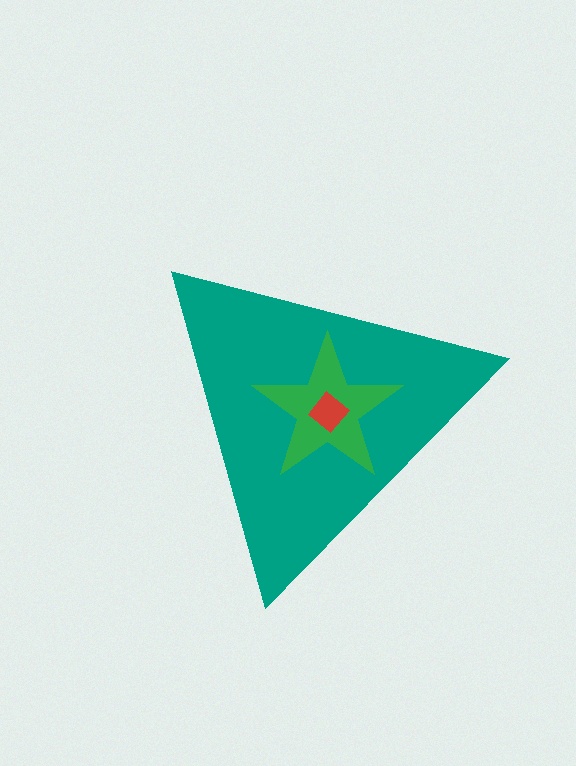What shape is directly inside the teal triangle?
The green star.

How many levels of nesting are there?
3.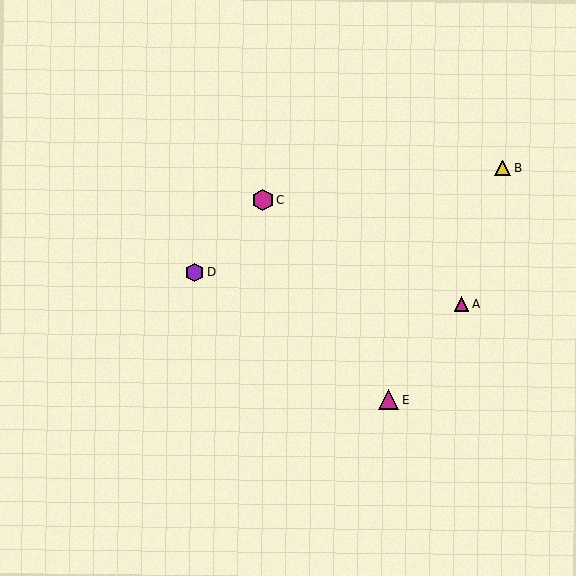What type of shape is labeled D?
Shape D is a purple hexagon.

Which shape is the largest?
The magenta hexagon (labeled C) is the largest.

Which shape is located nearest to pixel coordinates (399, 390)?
The magenta triangle (labeled E) at (388, 400) is nearest to that location.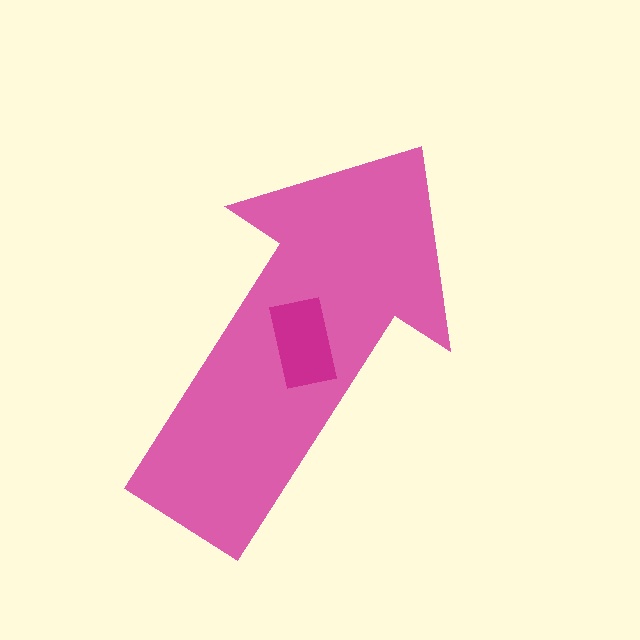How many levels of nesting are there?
2.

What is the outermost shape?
The pink arrow.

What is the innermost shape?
The magenta rectangle.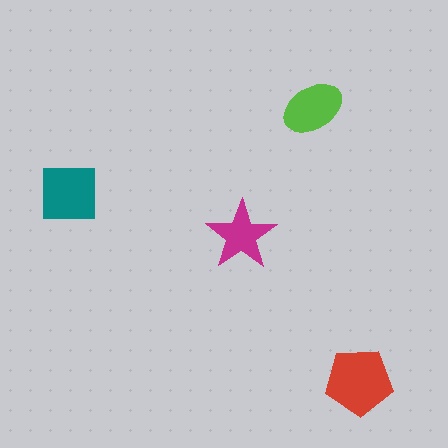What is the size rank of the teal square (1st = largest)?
2nd.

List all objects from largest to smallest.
The red pentagon, the teal square, the lime ellipse, the magenta star.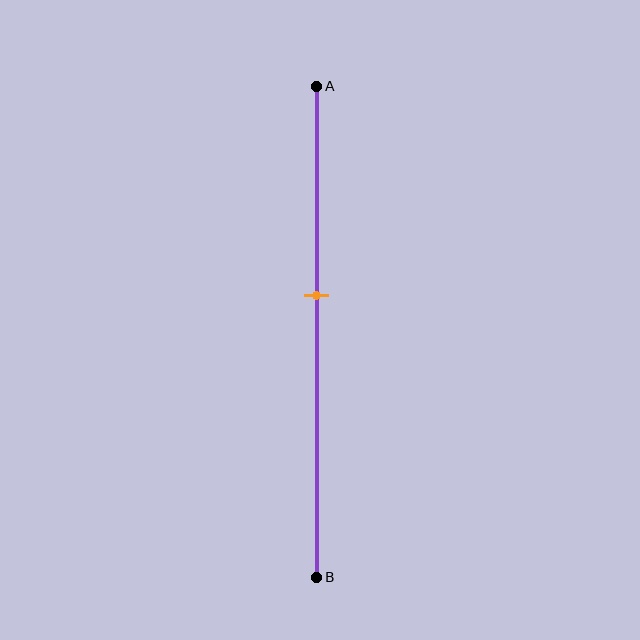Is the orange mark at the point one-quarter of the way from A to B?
No, the mark is at about 45% from A, not at the 25% one-quarter point.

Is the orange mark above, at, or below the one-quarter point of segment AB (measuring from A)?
The orange mark is below the one-quarter point of segment AB.